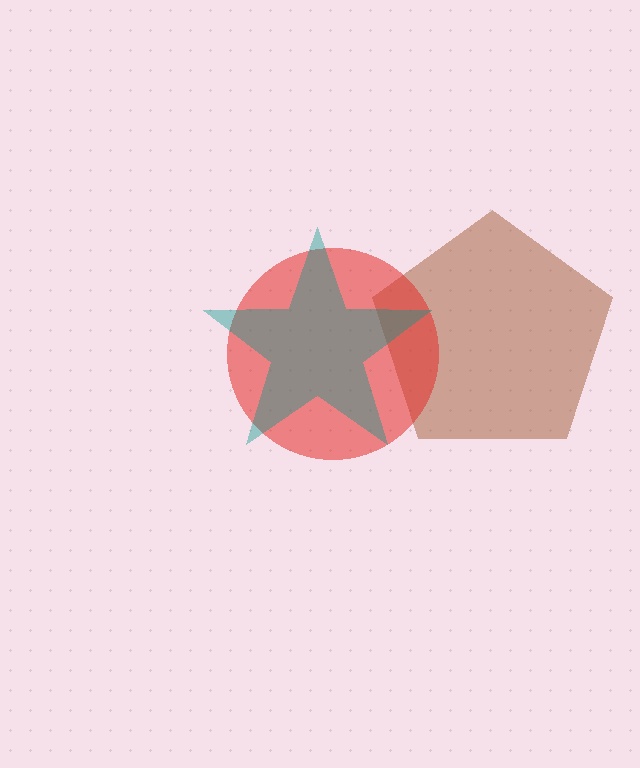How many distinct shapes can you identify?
There are 3 distinct shapes: a brown pentagon, a red circle, a teal star.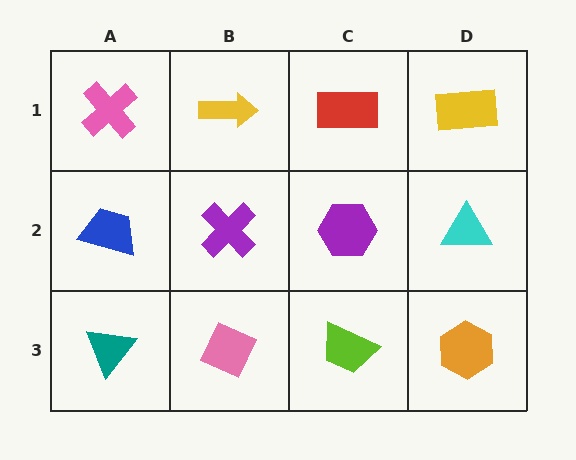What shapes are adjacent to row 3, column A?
A blue trapezoid (row 2, column A), a pink diamond (row 3, column B).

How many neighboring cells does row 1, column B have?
3.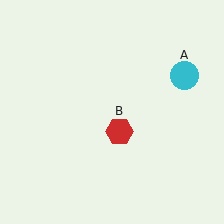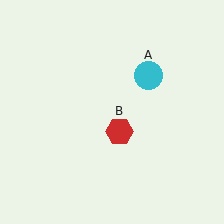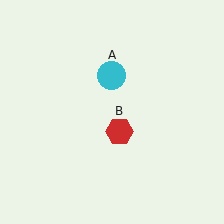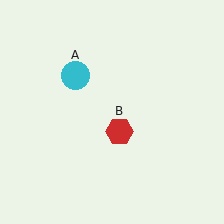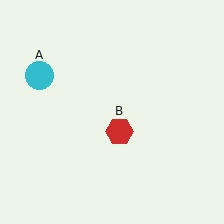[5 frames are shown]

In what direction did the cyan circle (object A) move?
The cyan circle (object A) moved left.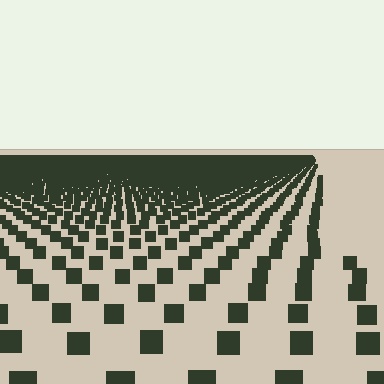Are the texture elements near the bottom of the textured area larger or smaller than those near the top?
Larger. Near the bottom, elements are closer to the viewer and appear at a bigger on-screen size.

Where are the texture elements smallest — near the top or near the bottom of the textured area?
Near the top.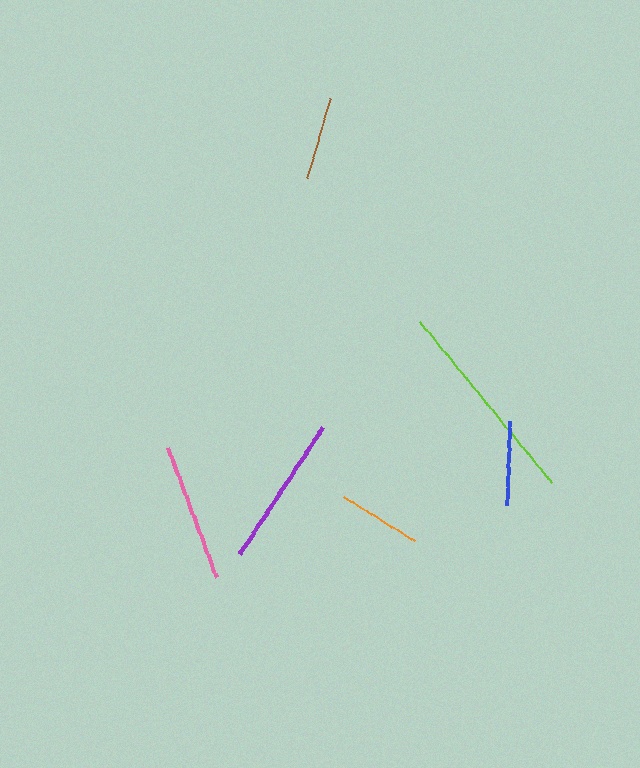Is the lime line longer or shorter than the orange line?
The lime line is longer than the orange line.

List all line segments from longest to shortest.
From longest to shortest: lime, purple, pink, orange, brown, blue.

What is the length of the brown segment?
The brown segment is approximately 84 pixels long.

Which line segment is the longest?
The lime line is the longest at approximately 209 pixels.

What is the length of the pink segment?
The pink segment is approximately 139 pixels long.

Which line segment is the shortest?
The blue line is the shortest at approximately 83 pixels.